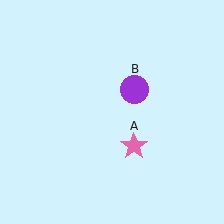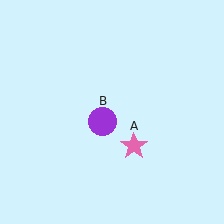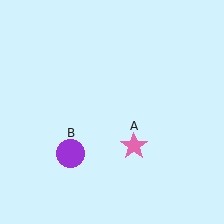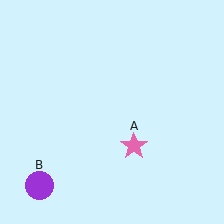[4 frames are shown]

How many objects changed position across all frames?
1 object changed position: purple circle (object B).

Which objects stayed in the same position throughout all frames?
Pink star (object A) remained stationary.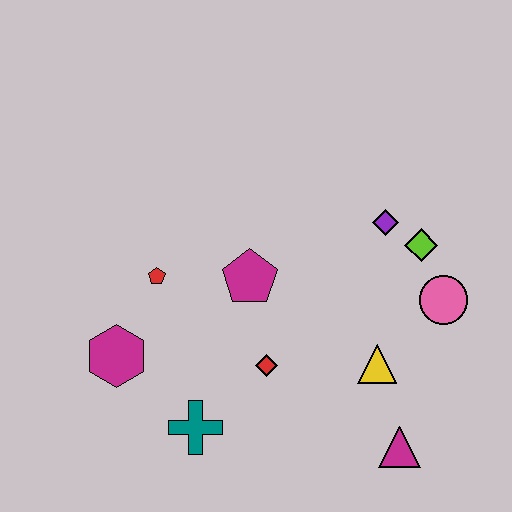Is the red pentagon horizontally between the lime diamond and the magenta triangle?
No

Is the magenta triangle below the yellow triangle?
Yes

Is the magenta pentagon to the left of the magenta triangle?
Yes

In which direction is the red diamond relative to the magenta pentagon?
The red diamond is below the magenta pentagon.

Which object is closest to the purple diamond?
The lime diamond is closest to the purple diamond.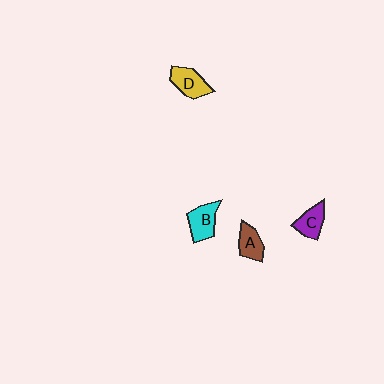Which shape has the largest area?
Shape D (yellow).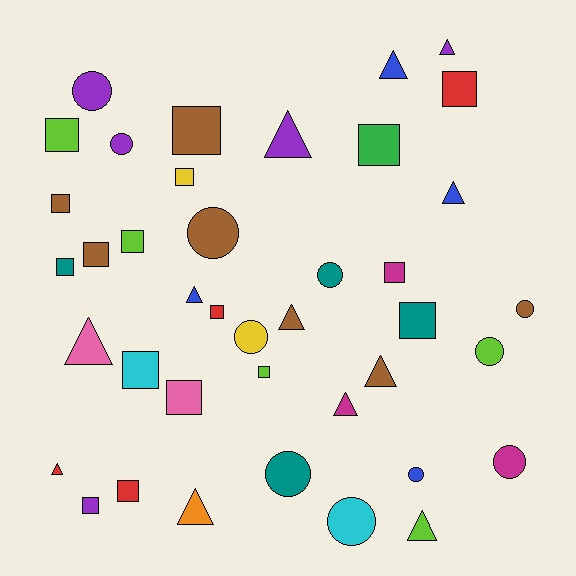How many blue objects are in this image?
There are 4 blue objects.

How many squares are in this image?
There are 17 squares.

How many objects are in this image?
There are 40 objects.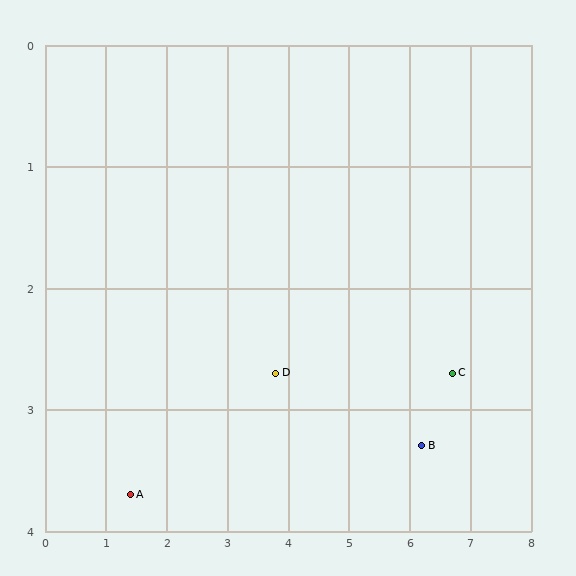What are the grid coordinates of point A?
Point A is at approximately (1.4, 3.7).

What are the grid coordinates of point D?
Point D is at approximately (3.8, 2.7).